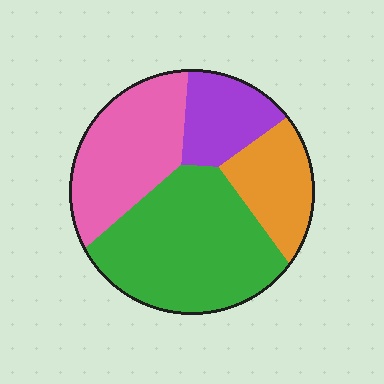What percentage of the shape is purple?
Purple takes up about one sixth (1/6) of the shape.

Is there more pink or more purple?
Pink.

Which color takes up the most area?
Green, at roughly 40%.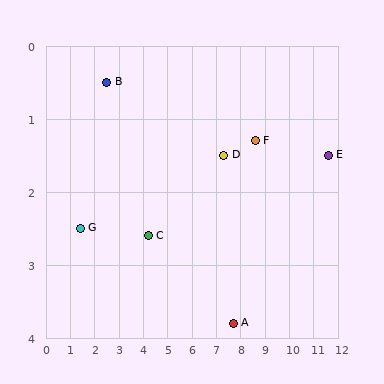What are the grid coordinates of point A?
Point A is at approximately (7.7, 3.8).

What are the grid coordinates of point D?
Point D is at approximately (7.3, 1.5).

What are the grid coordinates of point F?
Point F is at approximately (8.6, 1.3).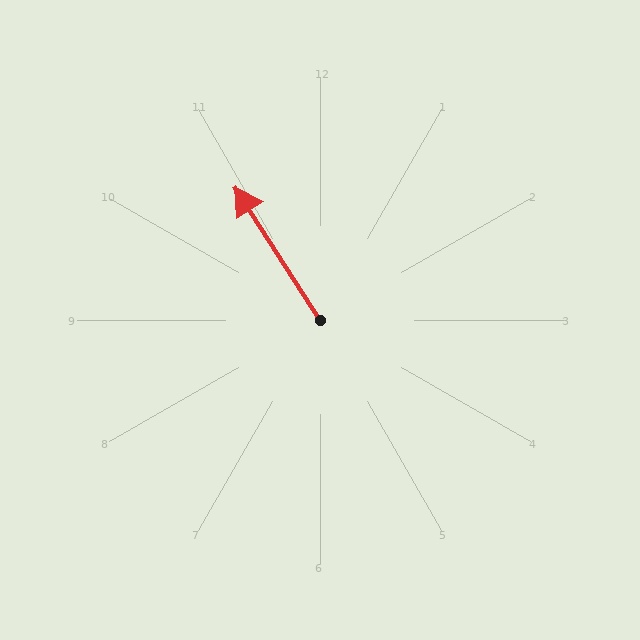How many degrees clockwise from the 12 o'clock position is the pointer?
Approximately 328 degrees.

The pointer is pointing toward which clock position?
Roughly 11 o'clock.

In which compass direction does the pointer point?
Northwest.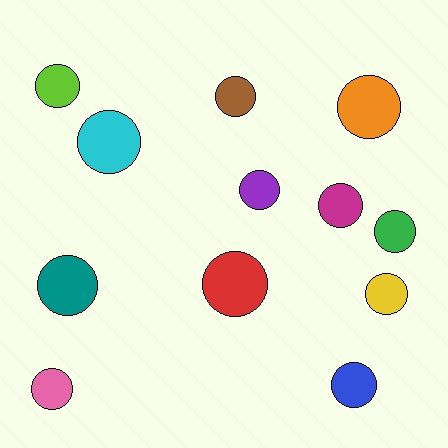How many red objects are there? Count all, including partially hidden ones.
There is 1 red object.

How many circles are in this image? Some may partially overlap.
There are 12 circles.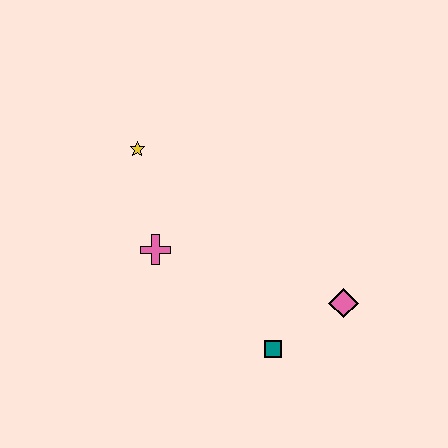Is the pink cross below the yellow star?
Yes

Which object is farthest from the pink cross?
The pink diamond is farthest from the pink cross.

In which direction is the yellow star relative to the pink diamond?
The yellow star is to the left of the pink diamond.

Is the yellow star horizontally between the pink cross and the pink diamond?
No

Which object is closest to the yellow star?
The pink cross is closest to the yellow star.